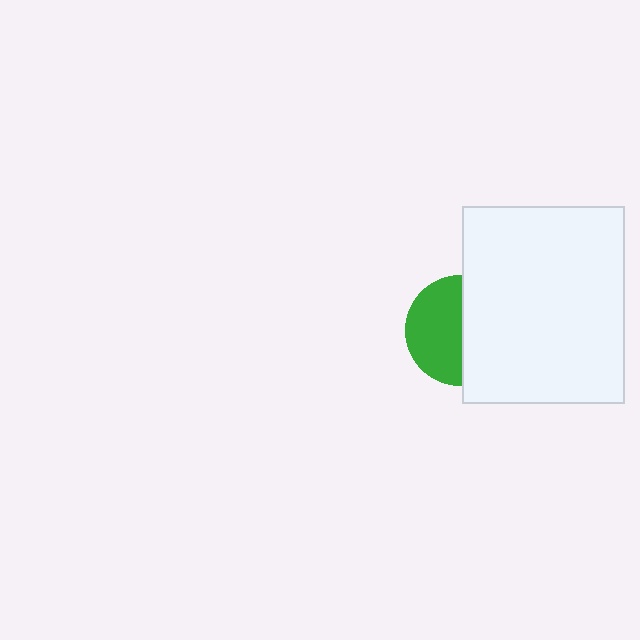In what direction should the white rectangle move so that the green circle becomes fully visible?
The white rectangle should move right. That is the shortest direction to clear the overlap and leave the green circle fully visible.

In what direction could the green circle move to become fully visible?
The green circle could move left. That would shift it out from behind the white rectangle entirely.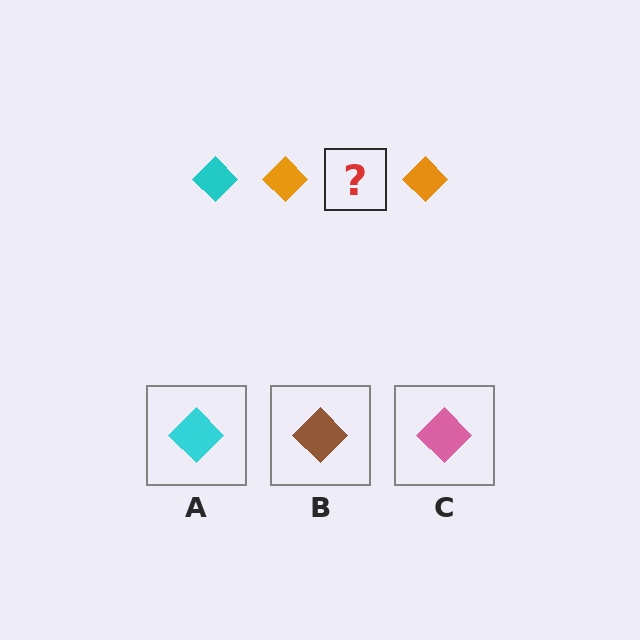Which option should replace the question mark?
Option A.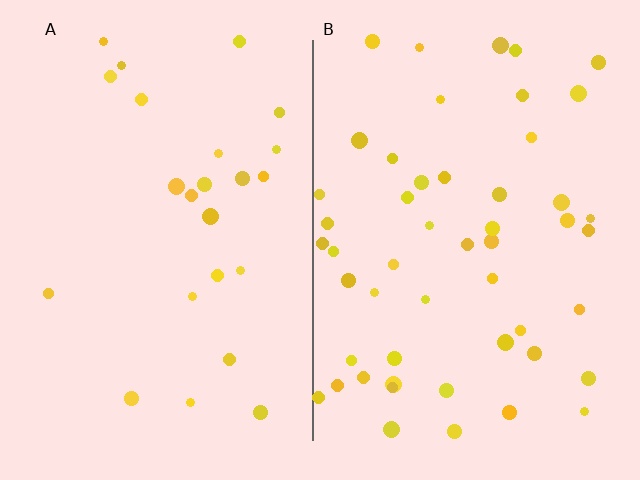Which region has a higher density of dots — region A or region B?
B (the right).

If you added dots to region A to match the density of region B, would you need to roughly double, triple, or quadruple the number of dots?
Approximately double.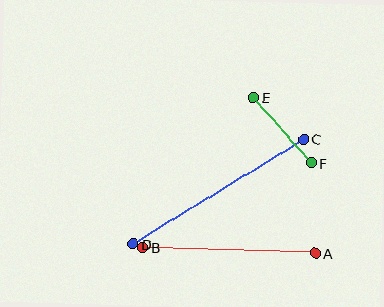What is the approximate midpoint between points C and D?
The midpoint is at approximately (218, 192) pixels.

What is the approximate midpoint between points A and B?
The midpoint is at approximately (229, 250) pixels.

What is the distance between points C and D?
The distance is approximately 200 pixels.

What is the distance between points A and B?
The distance is approximately 172 pixels.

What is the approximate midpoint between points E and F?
The midpoint is at approximately (282, 130) pixels.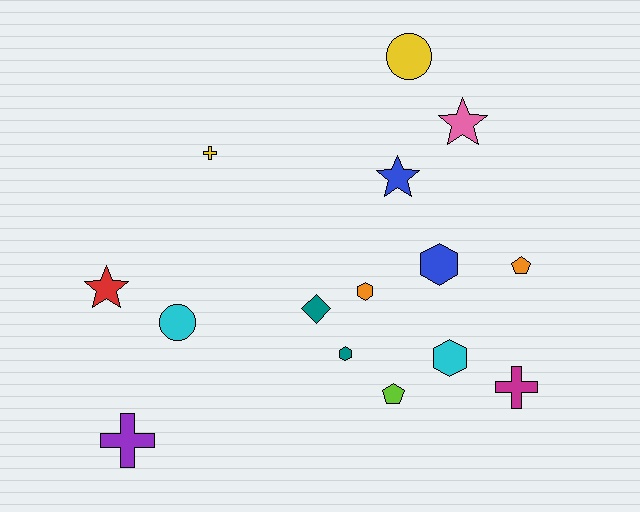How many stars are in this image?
There are 3 stars.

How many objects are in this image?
There are 15 objects.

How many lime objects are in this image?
There is 1 lime object.